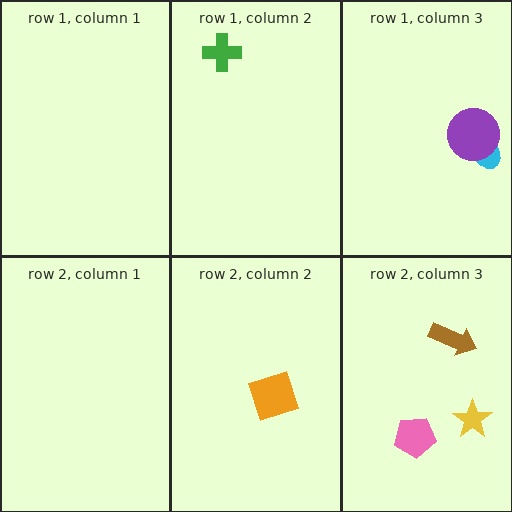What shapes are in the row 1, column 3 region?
The cyan ellipse, the purple circle.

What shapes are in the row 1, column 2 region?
The green cross.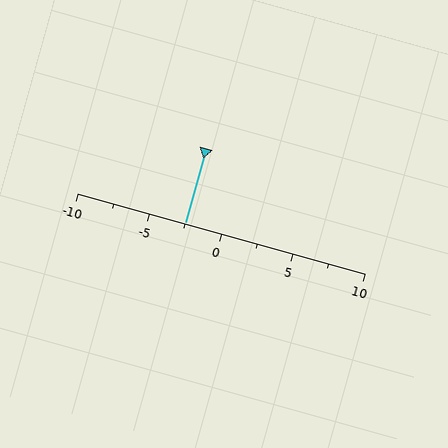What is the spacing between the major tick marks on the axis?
The major ticks are spaced 5 apart.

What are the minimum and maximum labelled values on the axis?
The axis runs from -10 to 10.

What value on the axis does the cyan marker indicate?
The marker indicates approximately -2.5.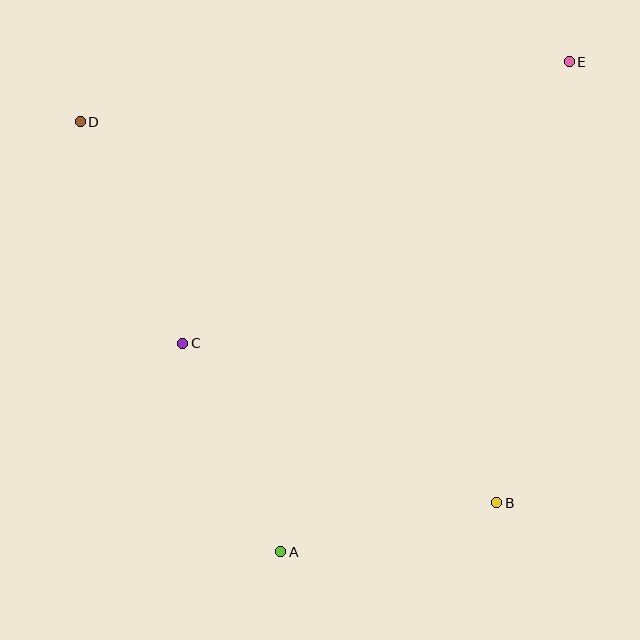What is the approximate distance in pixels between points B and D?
The distance between B and D is approximately 565 pixels.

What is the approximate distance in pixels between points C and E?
The distance between C and E is approximately 479 pixels.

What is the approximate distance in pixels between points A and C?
The distance between A and C is approximately 230 pixels.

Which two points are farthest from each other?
Points A and E are farthest from each other.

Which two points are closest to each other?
Points A and B are closest to each other.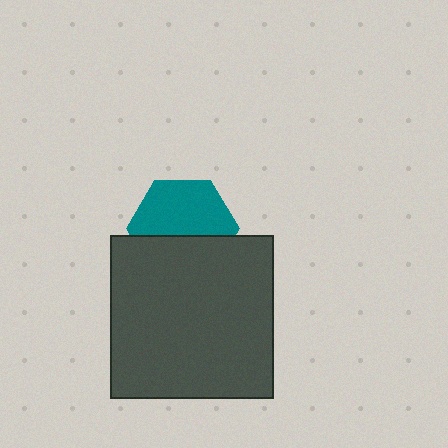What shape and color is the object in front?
The object in front is a dark gray square.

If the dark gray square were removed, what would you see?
You would see the complete teal hexagon.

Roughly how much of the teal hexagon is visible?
About half of it is visible (roughly 59%).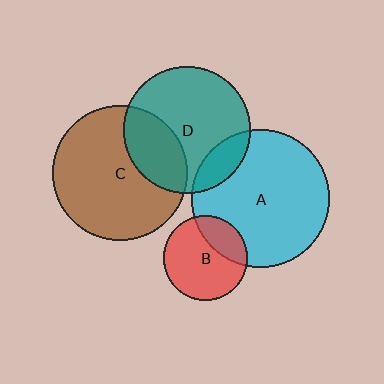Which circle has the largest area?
Circle A (cyan).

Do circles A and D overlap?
Yes.